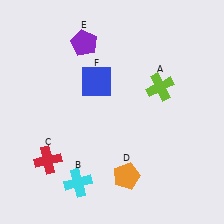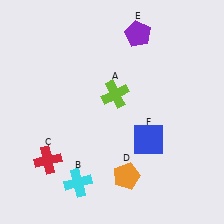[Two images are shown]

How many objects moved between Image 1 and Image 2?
3 objects moved between the two images.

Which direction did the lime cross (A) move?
The lime cross (A) moved left.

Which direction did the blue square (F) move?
The blue square (F) moved down.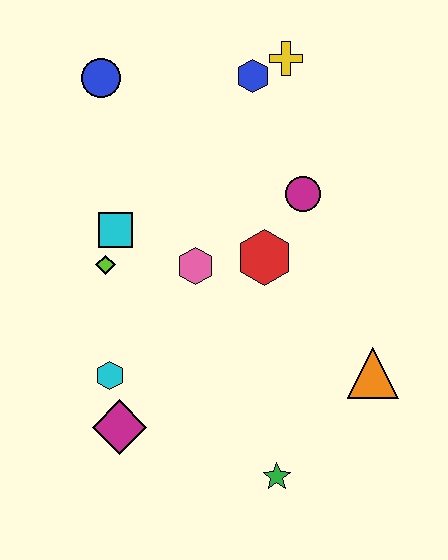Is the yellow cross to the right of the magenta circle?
No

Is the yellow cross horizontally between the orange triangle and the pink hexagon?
Yes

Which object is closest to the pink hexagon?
The red hexagon is closest to the pink hexagon.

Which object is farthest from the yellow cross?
The green star is farthest from the yellow cross.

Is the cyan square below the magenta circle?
Yes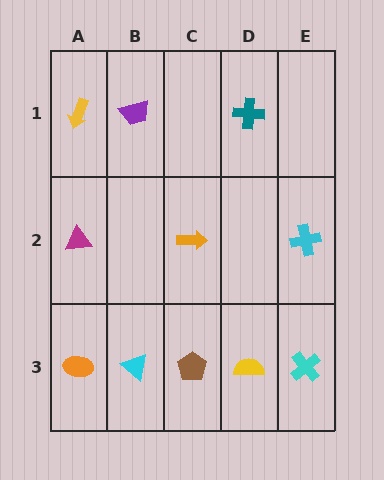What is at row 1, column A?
A yellow arrow.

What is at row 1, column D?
A teal cross.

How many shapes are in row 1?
3 shapes.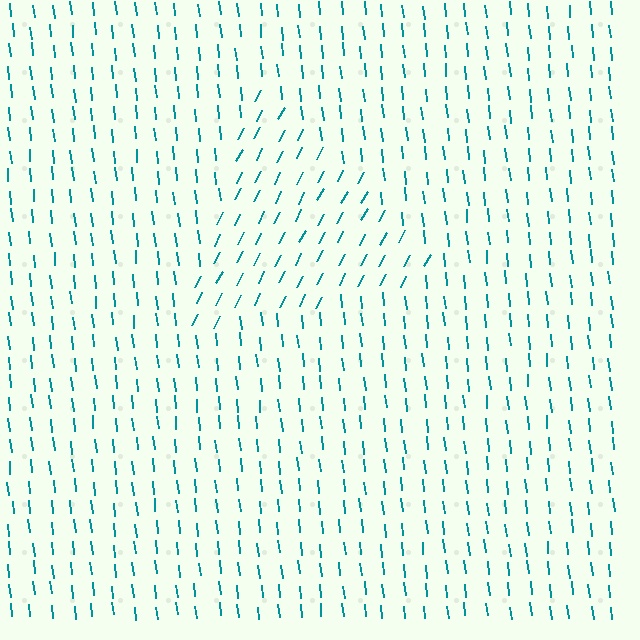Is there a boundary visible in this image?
Yes, there is a texture boundary formed by a change in line orientation.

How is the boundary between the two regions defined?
The boundary is defined purely by a change in line orientation (approximately 33 degrees difference). All lines are the same color and thickness.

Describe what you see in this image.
The image is filled with small teal line segments. A triangle region in the image has lines oriented differently from the surrounding lines, creating a visible texture boundary.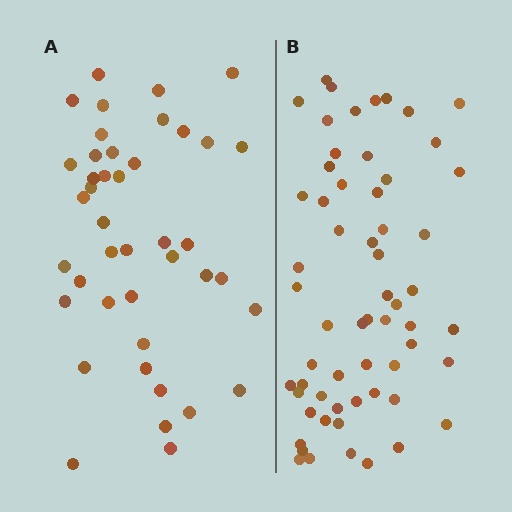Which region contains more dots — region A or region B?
Region B (the right region) has more dots.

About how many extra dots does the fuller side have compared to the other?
Region B has approximately 20 more dots than region A.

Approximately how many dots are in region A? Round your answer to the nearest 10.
About 40 dots. (The exact count is 42, which rounds to 40.)